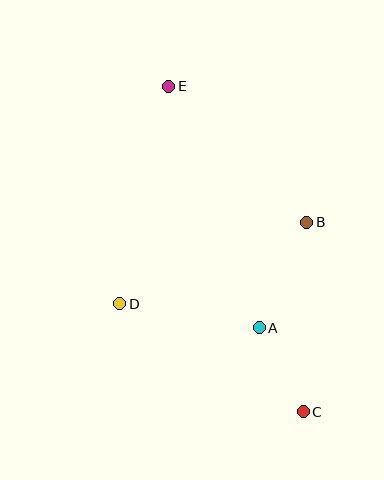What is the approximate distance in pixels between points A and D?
The distance between A and D is approximately 142 pixels.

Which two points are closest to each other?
Points A and C are closest to each other.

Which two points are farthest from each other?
Points C and E are farthest from each other.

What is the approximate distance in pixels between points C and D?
The distance between C and D is approximately 213 pixels.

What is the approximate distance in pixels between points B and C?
The distance between B and C is approximately 190 pixels.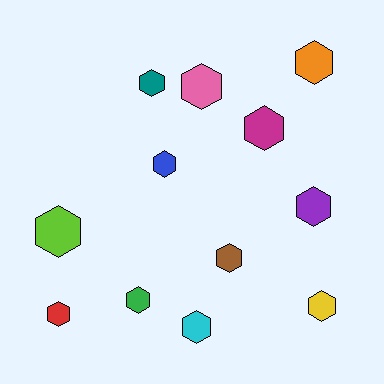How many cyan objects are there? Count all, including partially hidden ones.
There is 1 cyan object.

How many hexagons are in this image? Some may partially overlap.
There are 12 hexagons.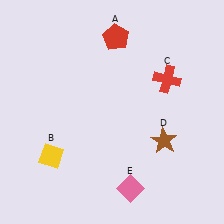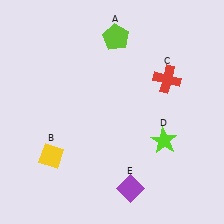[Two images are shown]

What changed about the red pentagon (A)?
In Image 1, A is red. In Image 2, it changed to lime.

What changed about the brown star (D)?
In Image 1, D is brown. In Image 2, it changed to lime.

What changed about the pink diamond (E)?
In Image 1, E is pink. In Image 2, it changed to purple.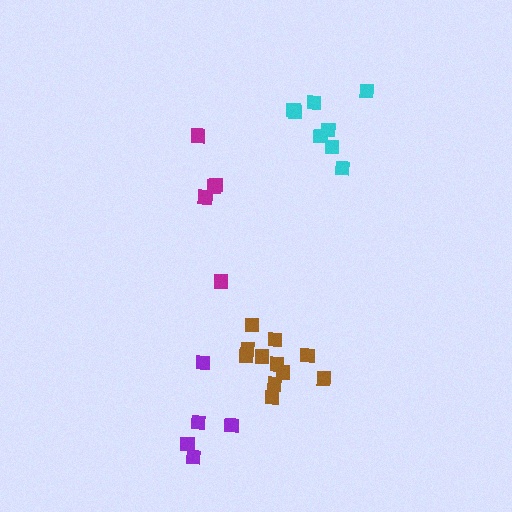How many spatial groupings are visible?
There are 4 spatial groupings.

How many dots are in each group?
Group 1: 8 dots, Group 2: 5 dots, Group 3: 11 dots, Group 4: 5 dots (29 total).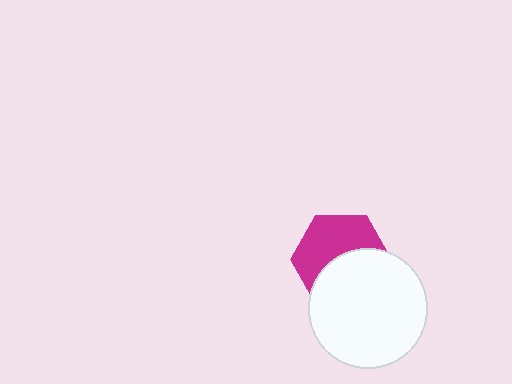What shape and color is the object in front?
The object in front is a white circle.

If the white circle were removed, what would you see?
You would see the complete magenta hexagon.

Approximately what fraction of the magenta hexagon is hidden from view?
Roughly 48% of the magenta hexagon is hidden behind the white circle.